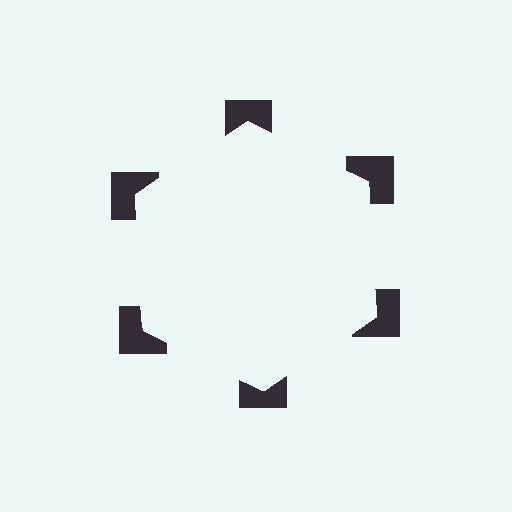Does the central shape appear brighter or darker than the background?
It typically appears slightly brighter than the background, even though no actual brightness change is drawn.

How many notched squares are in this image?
There are 6 — one at each vertex of the illusory hexagon.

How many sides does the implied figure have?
6 sides.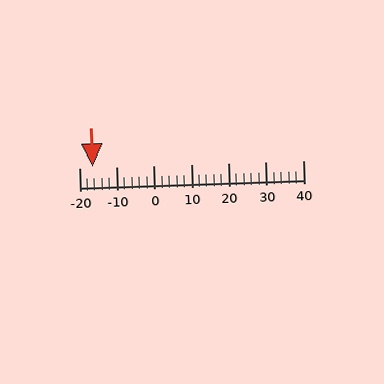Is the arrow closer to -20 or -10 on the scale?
The arrow is closer to -20.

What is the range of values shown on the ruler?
The ruler shows values from -20 to 40.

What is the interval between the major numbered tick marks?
The major tick marks are spaced 10 units apart.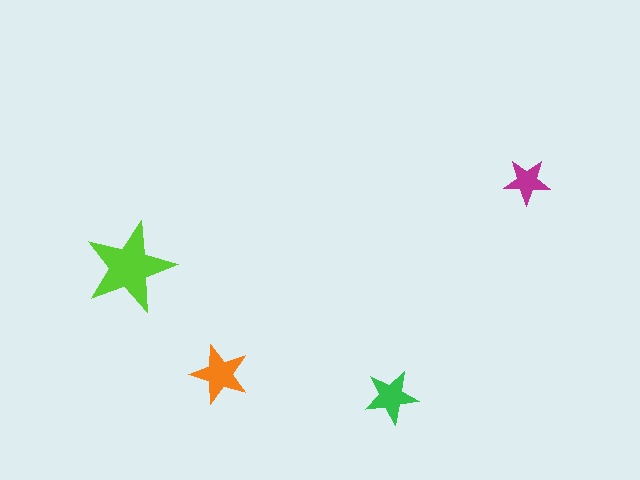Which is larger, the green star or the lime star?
The lime one.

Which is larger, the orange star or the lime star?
The lime one.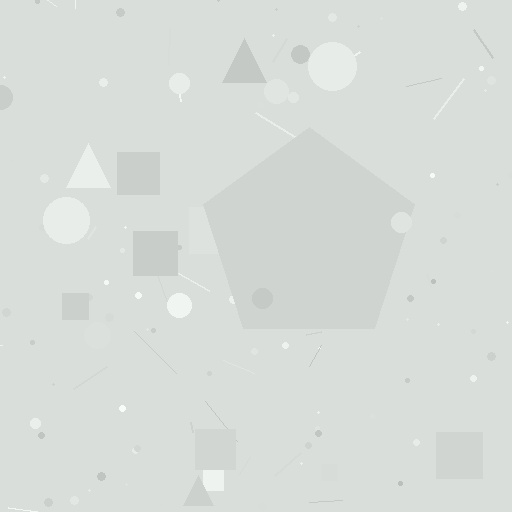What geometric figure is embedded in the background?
A pentagon is embedded in the background.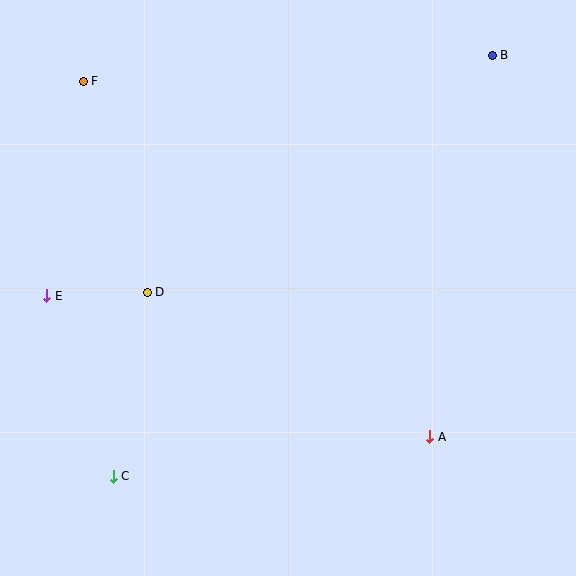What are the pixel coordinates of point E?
Point E is at (47, 296).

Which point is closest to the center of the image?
Point D at (147, 292) is closest to the center.